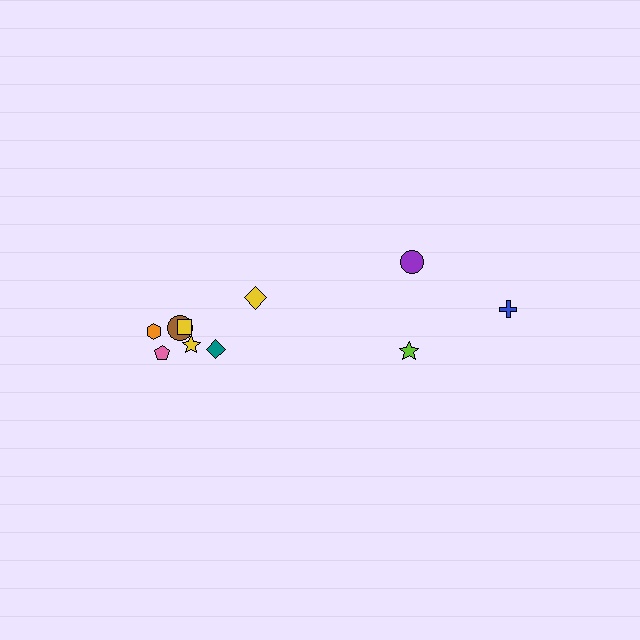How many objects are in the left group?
There are 7 objects.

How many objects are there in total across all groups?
There are 10 objects.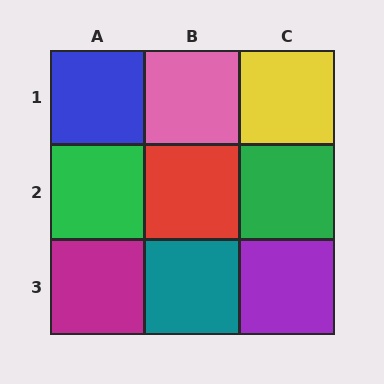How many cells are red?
1 cell is red.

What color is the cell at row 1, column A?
Blue.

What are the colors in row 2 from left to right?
Green, red, green.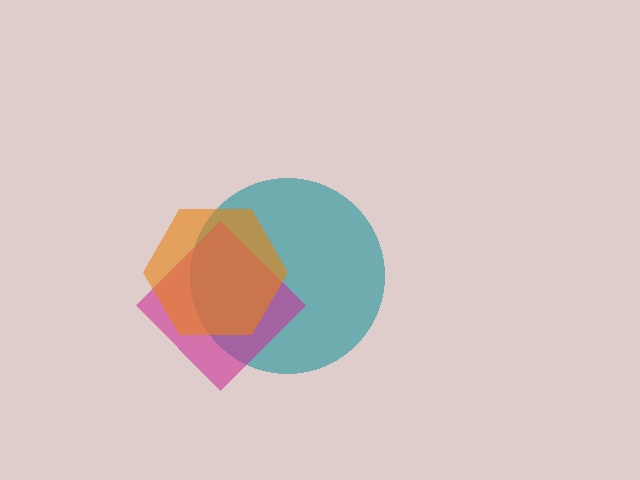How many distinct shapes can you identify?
There are 3 distinct shapes: a teal circle, a magenta diamond, an orange hexagon.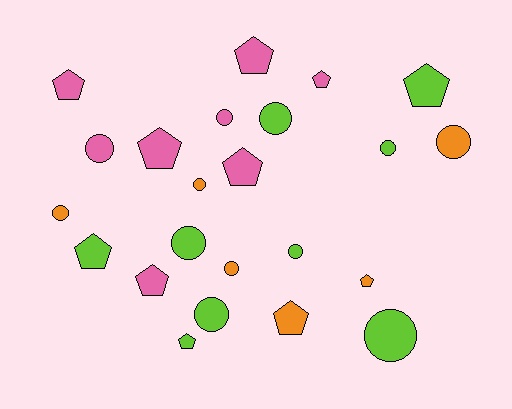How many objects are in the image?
There are 23 objects.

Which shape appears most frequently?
Circle, with 12 objects.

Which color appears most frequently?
Lime, with 9 objects.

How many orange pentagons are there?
There are 2 orange pentagons.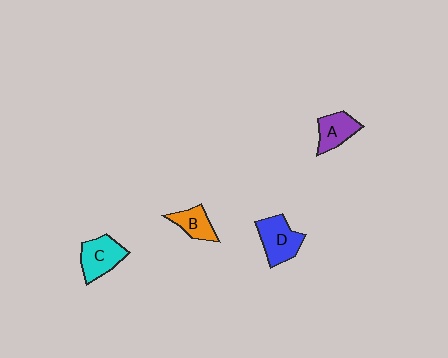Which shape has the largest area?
Shape D (blue).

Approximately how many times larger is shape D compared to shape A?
Approximately 1.3 times.